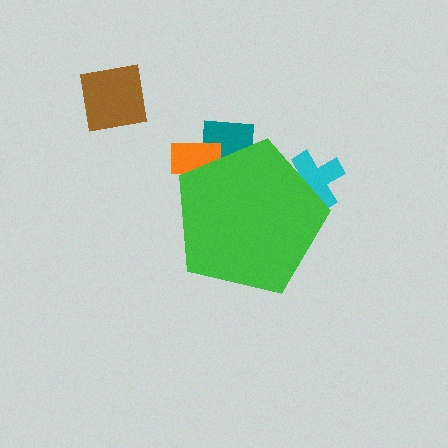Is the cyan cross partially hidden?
Yes, the cyan cross is partially hidden behind the green pentagon.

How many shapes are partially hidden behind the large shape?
3 shapes are partially hidden.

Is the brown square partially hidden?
No, the brown square is fully visible.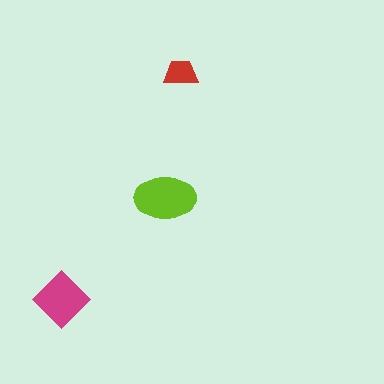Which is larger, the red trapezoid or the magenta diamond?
The magenta diamond.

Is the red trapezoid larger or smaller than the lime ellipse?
Smaller.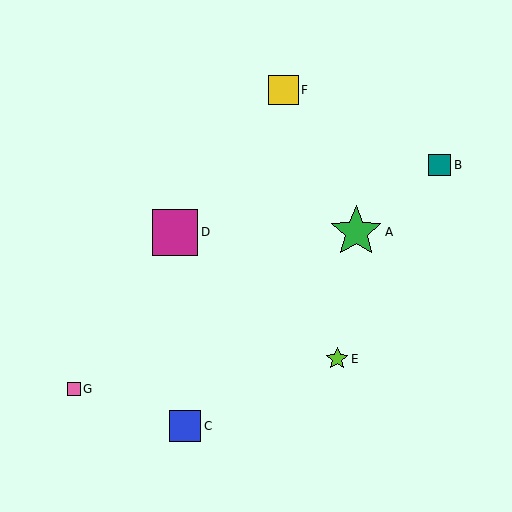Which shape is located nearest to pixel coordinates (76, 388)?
The pink square (labeled G) at (74, 389) is nearest to that location.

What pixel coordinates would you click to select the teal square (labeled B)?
Click at (440, 165) to select the teal square B.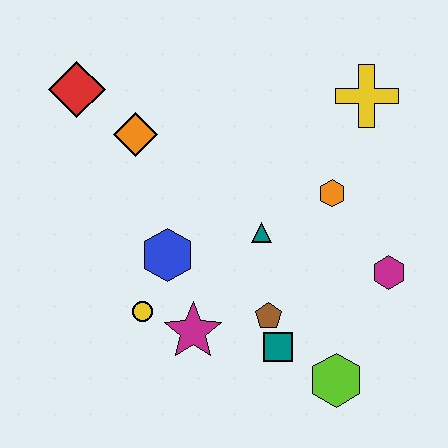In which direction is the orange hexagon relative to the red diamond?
The orange hexagon is to the right of the red diamond.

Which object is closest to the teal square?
The brown pentagon is closest to the teal square.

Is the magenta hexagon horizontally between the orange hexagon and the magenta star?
No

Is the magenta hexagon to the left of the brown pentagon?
No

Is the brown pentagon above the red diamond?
No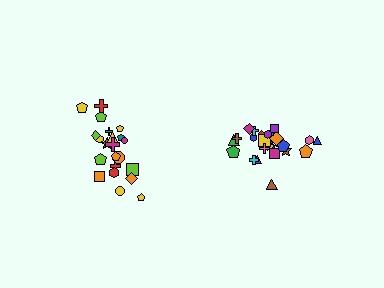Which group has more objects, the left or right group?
The right group.